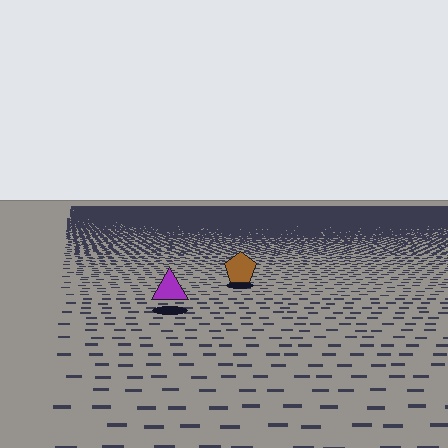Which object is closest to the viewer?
The purple triangle is closest. The texture marks near it are larger and more spread out.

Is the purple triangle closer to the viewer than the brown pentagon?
Yes. The purple triangle is closer — you can tell from the texture gradient: the ground texture is coarser near it.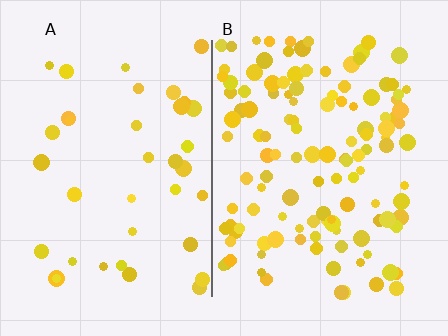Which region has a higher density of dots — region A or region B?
B (the right).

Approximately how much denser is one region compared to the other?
Approximately 3.3× — region B over region A.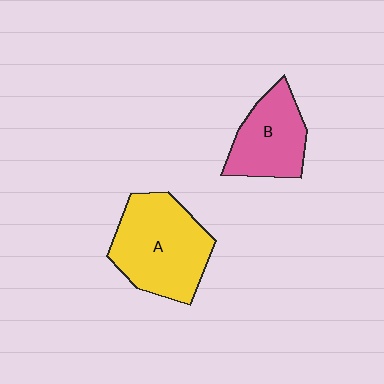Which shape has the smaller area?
Shape B (pink).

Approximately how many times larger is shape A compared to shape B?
Approximately 1.5 times.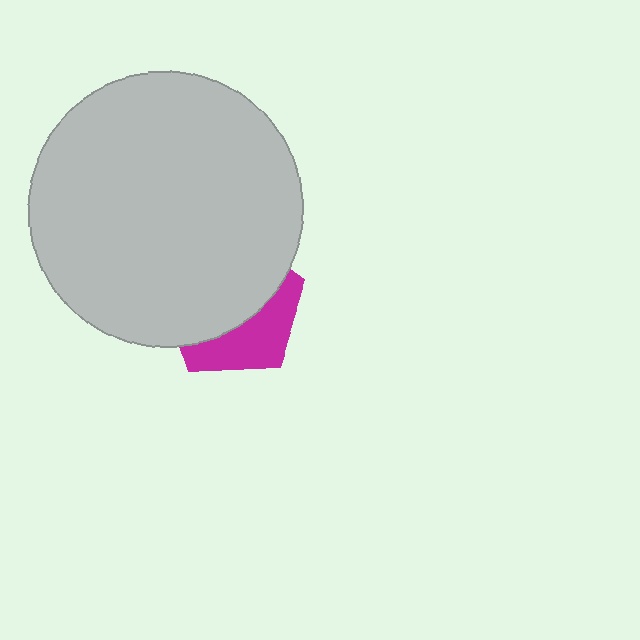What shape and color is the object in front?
The object in front is a light gray circle.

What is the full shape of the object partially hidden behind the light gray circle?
The partially hidden object is a magenta pentagon.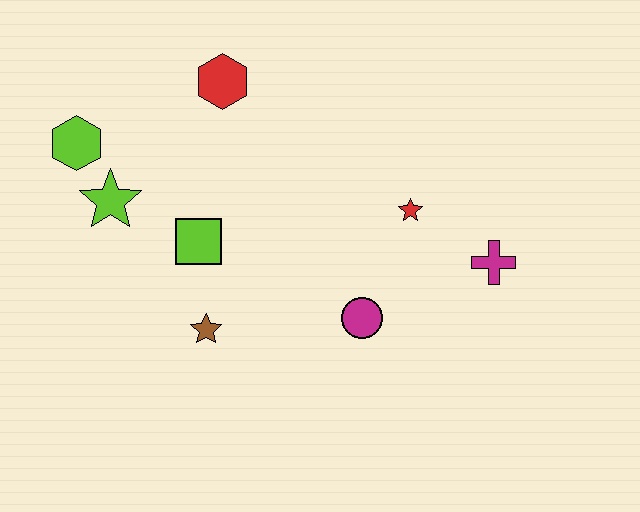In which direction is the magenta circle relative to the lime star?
The magenta circle is to the right of the lime star.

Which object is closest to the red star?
The magenta cross is closest to the red star.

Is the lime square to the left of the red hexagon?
Yes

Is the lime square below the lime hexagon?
Yes